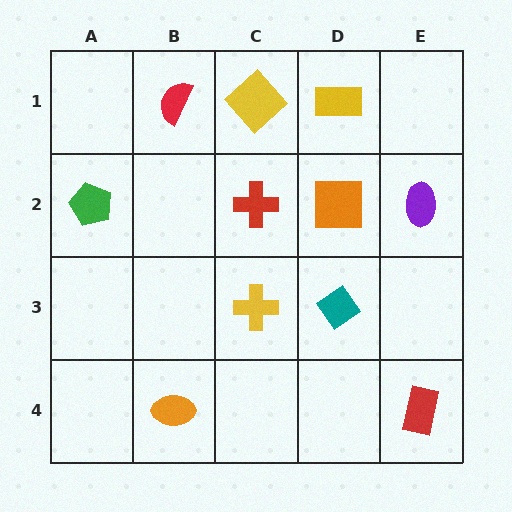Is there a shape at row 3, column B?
No, that cell is empty.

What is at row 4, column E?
A red rectangle.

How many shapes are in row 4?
2 shapes.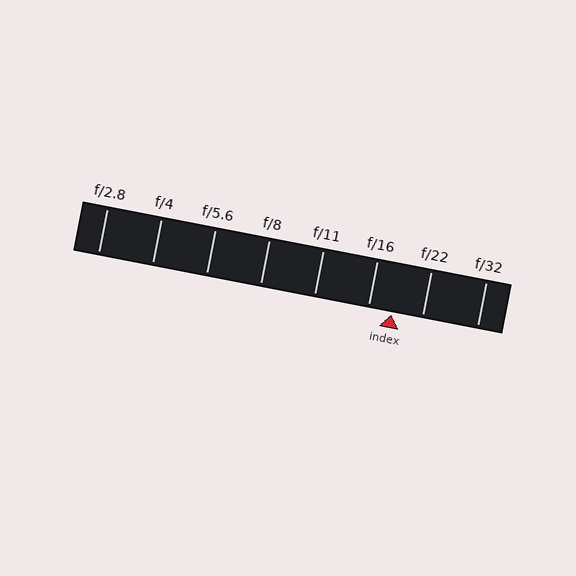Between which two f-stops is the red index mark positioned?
The index mark is between f/16 and f/22.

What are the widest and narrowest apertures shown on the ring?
The widest aperture shown is f/2.8 and the narrowest is f/32.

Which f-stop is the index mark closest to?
The index mark is closest to f/16.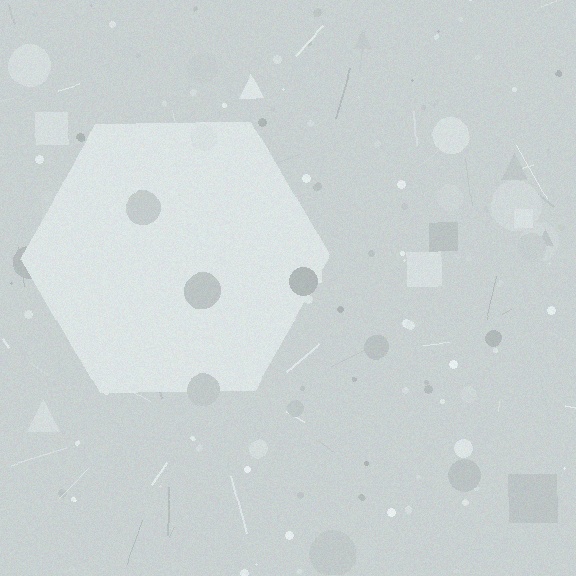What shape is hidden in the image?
A hexagon is hidden in the image.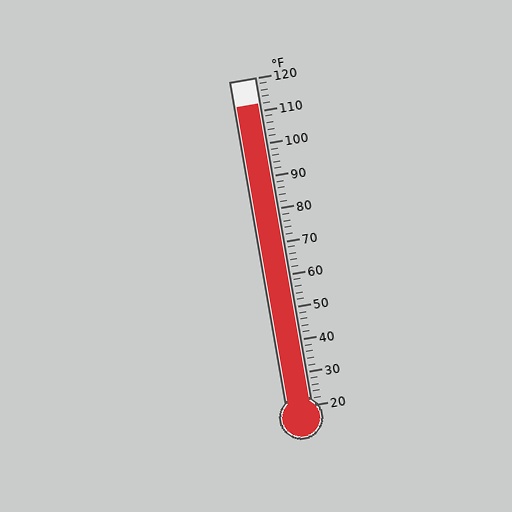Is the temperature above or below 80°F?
The temperature is above 80°F.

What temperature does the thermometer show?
The thermometer shows approximately 112°F.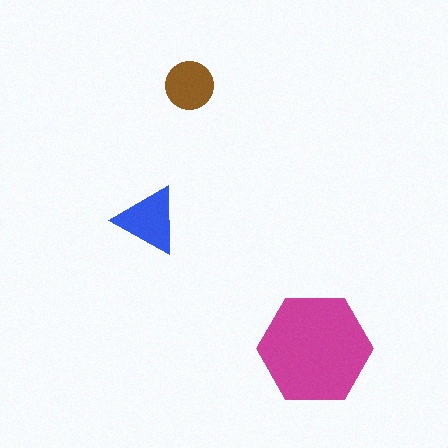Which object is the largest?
The magenta hexagon.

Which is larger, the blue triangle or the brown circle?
The blue triangle.